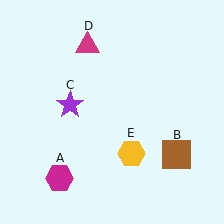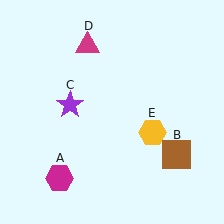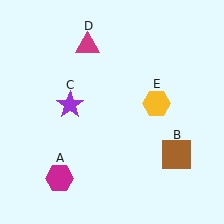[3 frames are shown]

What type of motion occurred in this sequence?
The yellow hexagon (object E) rotated counterclockwise around the center of the scene.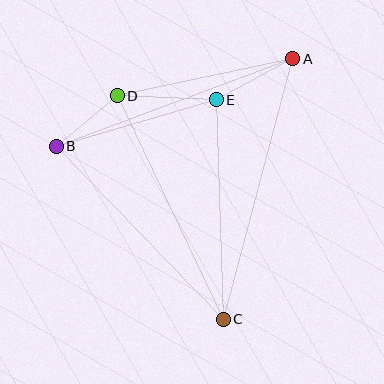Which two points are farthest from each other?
Points A and C are farthest from each other.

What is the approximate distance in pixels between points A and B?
The distance between A and B is approximately 252 pixels.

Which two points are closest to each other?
Points B and D are closest to each other.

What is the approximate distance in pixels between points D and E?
The distance between D and E is approximately 99 pixels.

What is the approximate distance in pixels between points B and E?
The distance between B and E is approximately 167 pixels.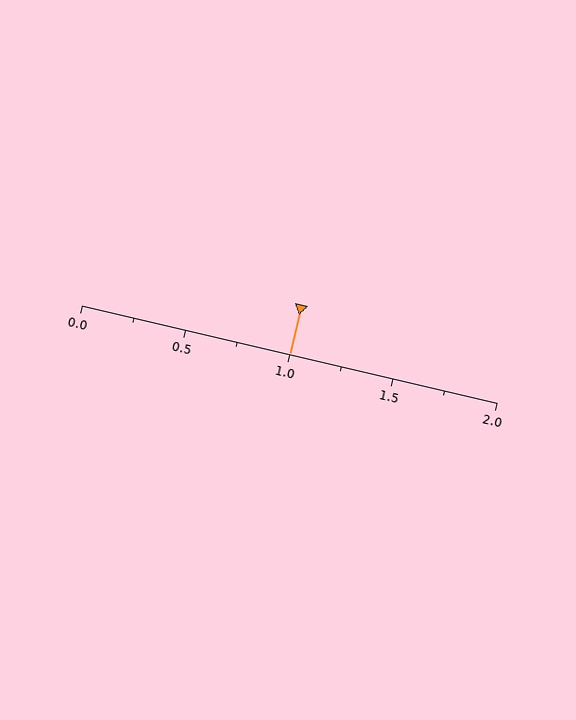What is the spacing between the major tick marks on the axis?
The major ticks are spaced 0.5 apart.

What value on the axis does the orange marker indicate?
The marker indicates approximately 1.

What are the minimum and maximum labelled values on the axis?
The axis runs from 0.0 to 2.0.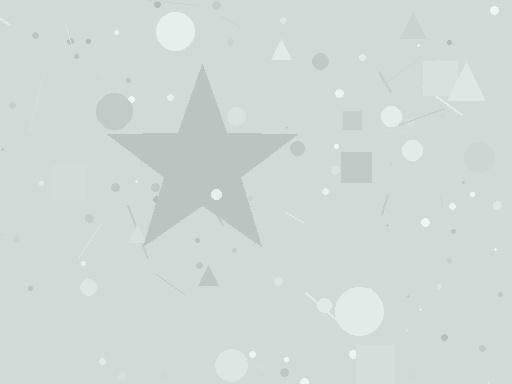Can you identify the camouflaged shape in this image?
The camouflaged shape is a star.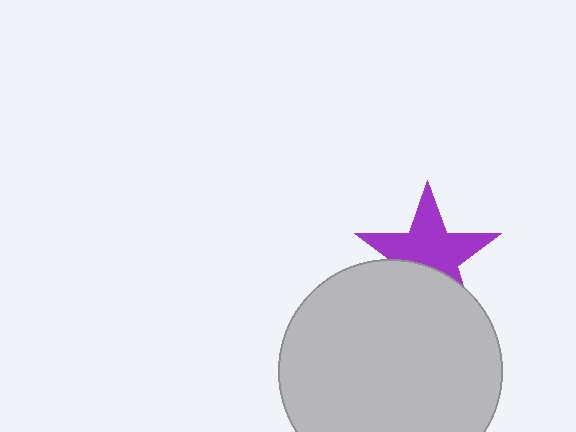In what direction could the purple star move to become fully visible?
The purple star could move up. That would shift it out from behind the light gray circle entirely.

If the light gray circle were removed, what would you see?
You would see the complete purple star.